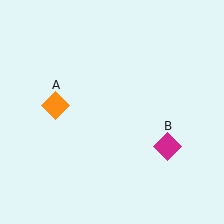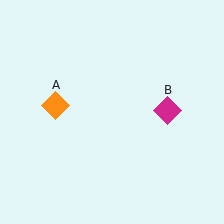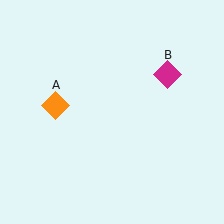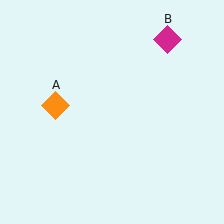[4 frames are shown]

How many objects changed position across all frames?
1 object changed position: magenta diamond (object B).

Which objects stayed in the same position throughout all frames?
Orange diamond (object A) remained stationary.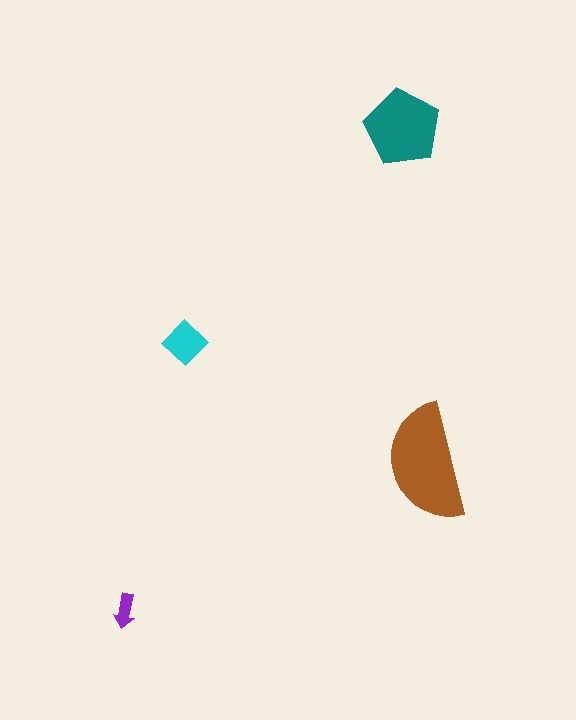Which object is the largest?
The brown semicircle.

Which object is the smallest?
The purple arrow.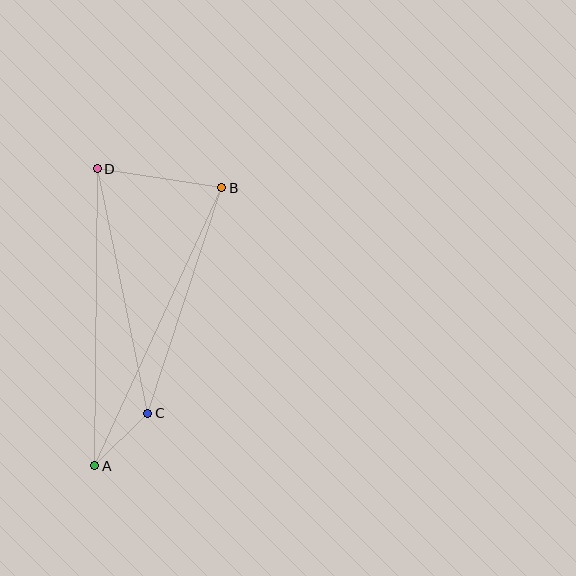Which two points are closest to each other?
Points A and C are closest to each other.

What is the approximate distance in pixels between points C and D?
The distance between C and D is approximately 250 pixels.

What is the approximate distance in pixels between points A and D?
The distance between A and D is approximately 297 pixels.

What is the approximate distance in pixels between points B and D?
The distance between B and D is approximately 126 pixels.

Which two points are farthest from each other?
Points A and B are farthest from each other.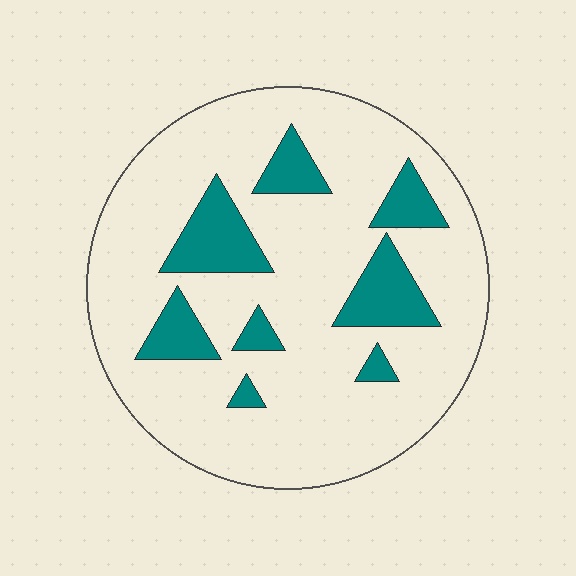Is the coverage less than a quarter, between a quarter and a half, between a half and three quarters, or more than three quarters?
Less than a quarter.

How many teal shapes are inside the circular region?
8.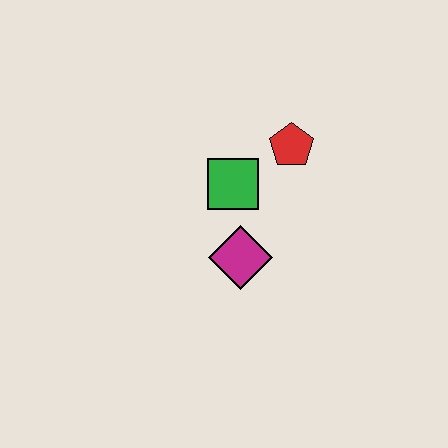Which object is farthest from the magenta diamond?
The red pentagon is farthest from the magenta diamond.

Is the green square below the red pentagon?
Yes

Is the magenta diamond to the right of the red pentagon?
No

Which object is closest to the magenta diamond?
The green square is closest to the magenta diamond.